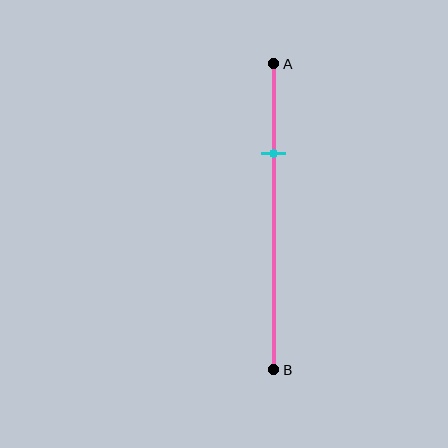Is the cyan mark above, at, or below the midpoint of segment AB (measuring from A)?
The cyan mark is above the midpoint of segment AB.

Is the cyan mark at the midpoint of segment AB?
No, the mark is at about 30% from A, not at the 50% midpoint.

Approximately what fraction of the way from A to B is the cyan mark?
The cyan mark is approximately 30% of the way from A to B.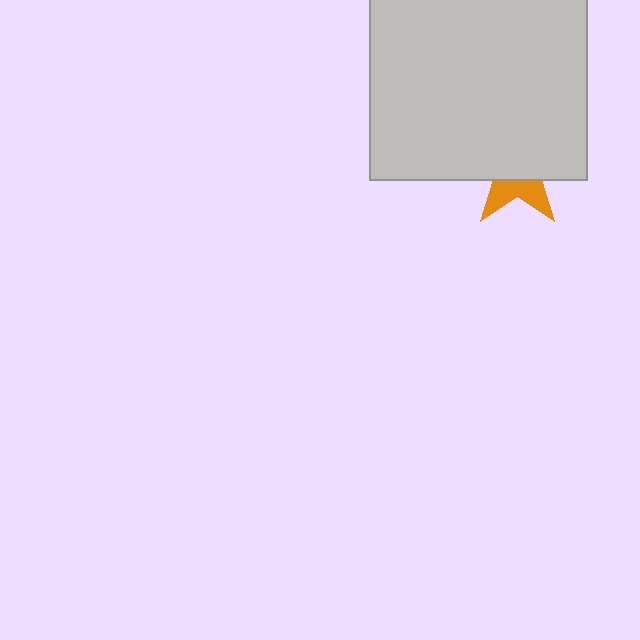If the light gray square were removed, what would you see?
You would see the complete orange star.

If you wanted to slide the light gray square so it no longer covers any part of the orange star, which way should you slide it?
Slide it up — that is the most direct way to separate the two shapes.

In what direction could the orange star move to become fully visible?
The orange star could move down. That would shift it out from behind the light gray square entirely.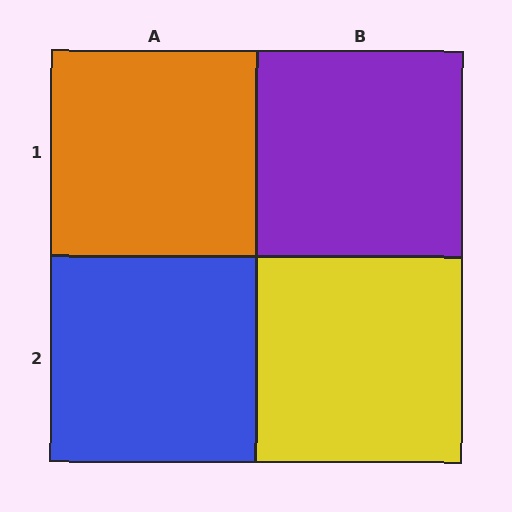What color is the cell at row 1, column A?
Orange.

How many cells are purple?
1 cell is purple.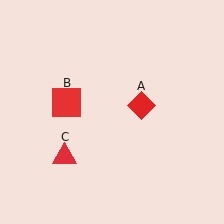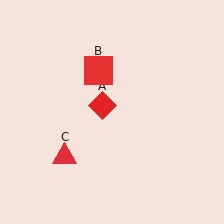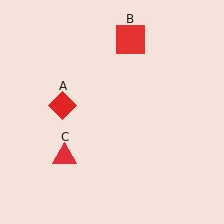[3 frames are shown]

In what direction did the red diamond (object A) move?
The red diamond (object A) moved left.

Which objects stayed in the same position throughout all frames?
Red triangle (object C) remained stationary.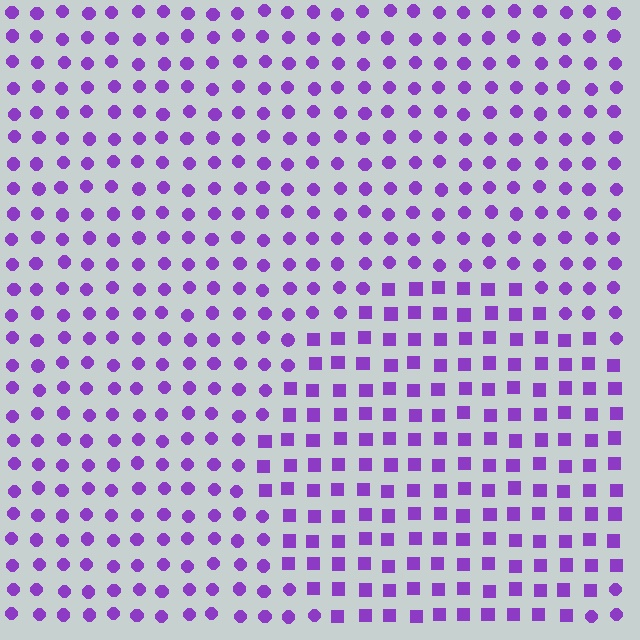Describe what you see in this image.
The image is filled with small purple elements arranged in a uniform grid. A circle-shaped region contains squares, while the surrounding area contains circles. The boundary is defined purely by the change in element shape.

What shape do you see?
I see a circle.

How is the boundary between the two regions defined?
The boundary is defined by a change in element shape: squares inside vs. circles outside. All elements share the same color and spacing.